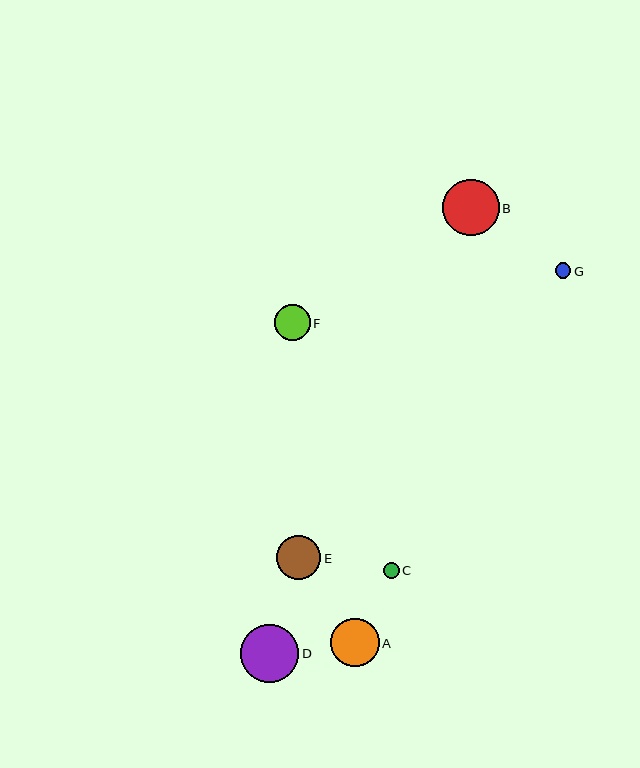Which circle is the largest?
Circle D is the largest with a size of approximately 58 pixels.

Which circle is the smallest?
Circle G is the smallest with a size of approximately 16 pixels.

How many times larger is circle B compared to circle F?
Circle B is approximately 1.6 times the size of circle F.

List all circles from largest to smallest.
From largest to smallest: D, B, A, E, F, C, G.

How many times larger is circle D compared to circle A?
Circle D is approximately 1.2 times the size of circle A.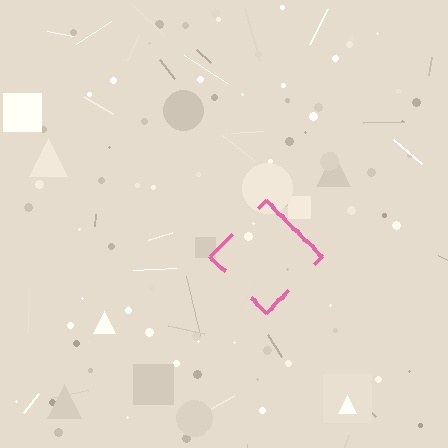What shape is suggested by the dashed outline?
The dashed outline suggests a diamond.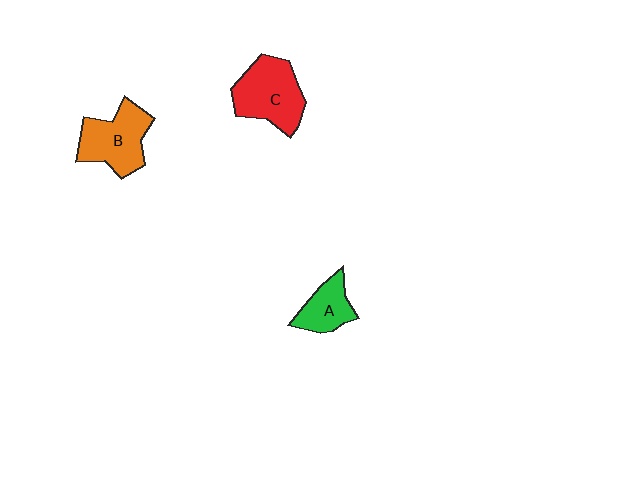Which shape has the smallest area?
Shape A (green).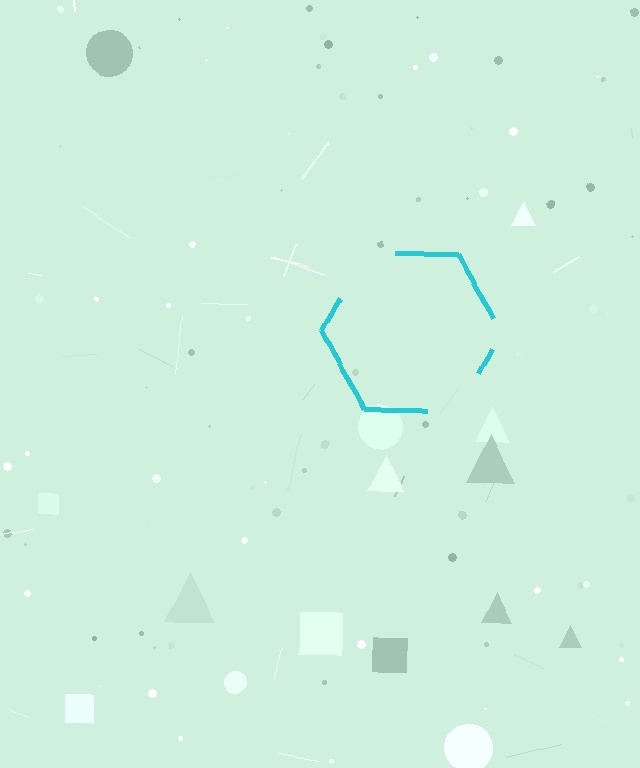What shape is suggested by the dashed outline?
The dashed outline suggests a hexagon.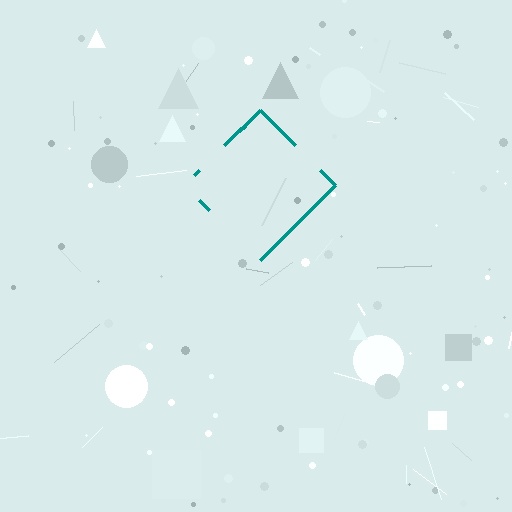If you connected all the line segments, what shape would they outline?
They would outline a diamond.